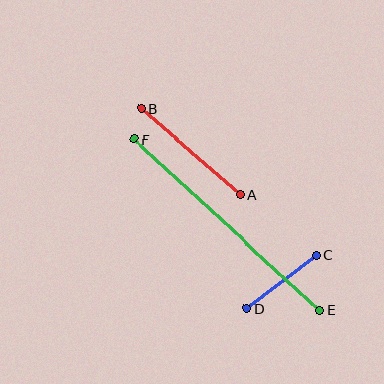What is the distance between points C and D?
The distance is approximately 88 pixels.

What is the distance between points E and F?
The distance is approximately 253 pixels.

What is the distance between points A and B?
The distance is approximately 132 pixels.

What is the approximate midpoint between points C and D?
The midpoint is at approximately (282, 282) pixels.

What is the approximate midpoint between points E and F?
The midpoint is at approximately (227, 225) pixels.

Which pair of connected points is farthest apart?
Points E and F are farthest apart.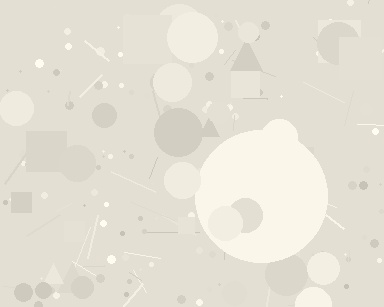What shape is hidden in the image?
A circle is hidden in the image.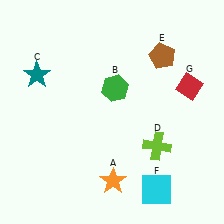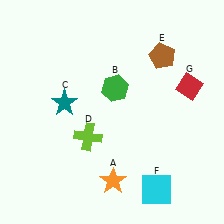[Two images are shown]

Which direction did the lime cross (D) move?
The lime cross (D) moved left.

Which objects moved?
The objects that moved are: the teal star (C), the lime cross (D).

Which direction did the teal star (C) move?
The teal star (C) moved down.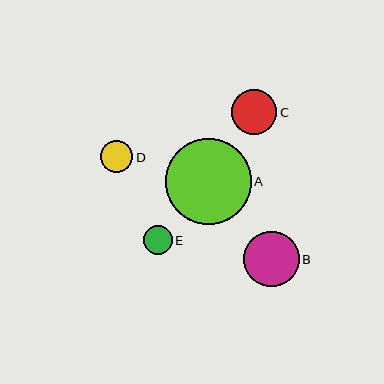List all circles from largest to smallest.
From largest to smallest: A, B, C, D, E.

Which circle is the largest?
Circle A is the largest with a size of approximately 85 pixels.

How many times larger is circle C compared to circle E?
Circle C is approximately 1.6 times the size of circle E.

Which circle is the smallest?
Circle E is the smallest with a size of approximately 29 pixels.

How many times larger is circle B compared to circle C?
Circle B is approximately 1.2 times the size of circle C.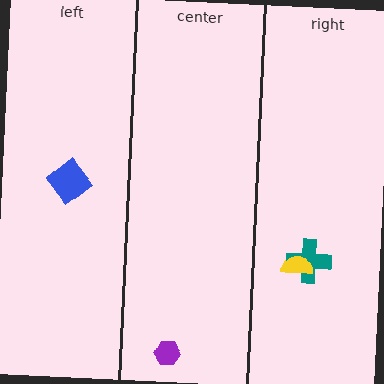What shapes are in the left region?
The blue diamond.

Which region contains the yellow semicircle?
The right region.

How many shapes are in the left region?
1.